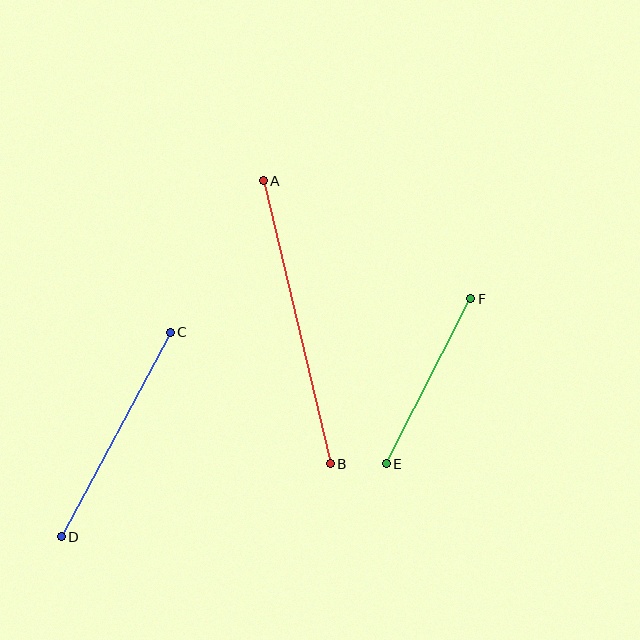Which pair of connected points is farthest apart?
Points A and B are farthest apart.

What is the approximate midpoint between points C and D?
The midpoint is at approximately (116, 435) pixels.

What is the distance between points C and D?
The distance is approximately 231 pixels.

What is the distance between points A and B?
The distance is approximately 291 pixels.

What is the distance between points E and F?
The distance is approximately 185 pixels.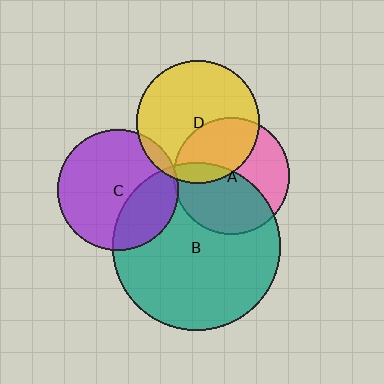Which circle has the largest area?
Circle B (teal).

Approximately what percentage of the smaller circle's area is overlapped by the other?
Approximately 30%.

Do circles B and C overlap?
Yes.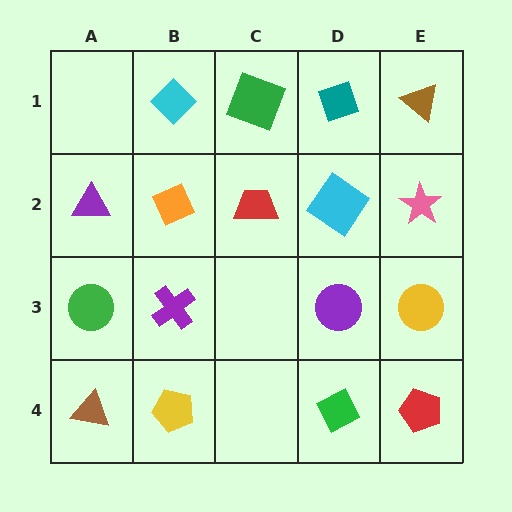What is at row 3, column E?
A yellow circle.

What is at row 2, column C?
A red trapezoid.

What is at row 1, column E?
A brown triangle.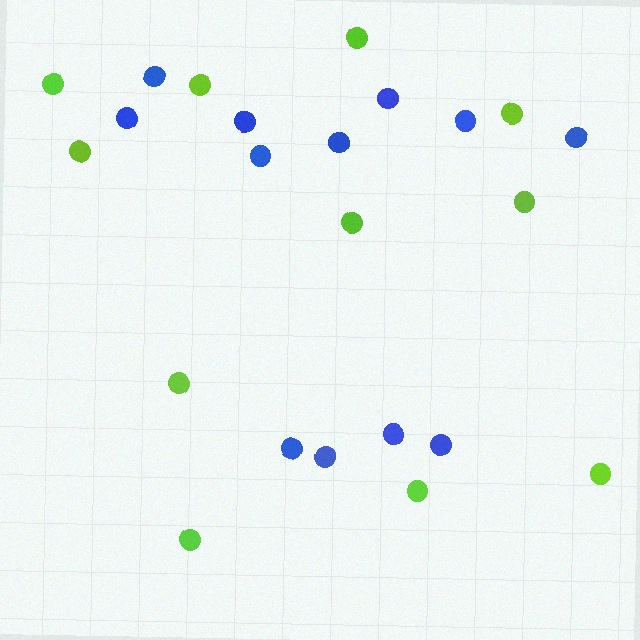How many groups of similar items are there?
There are 2 groups: one group of blue circles (12) and one group of lime circles (11).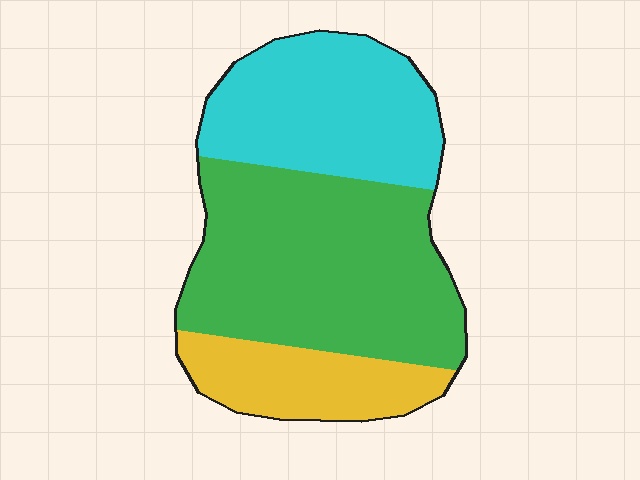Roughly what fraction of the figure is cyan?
Cyan covers around 30% of the figure.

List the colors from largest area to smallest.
From largest to smallest: green, cyan, yellow.